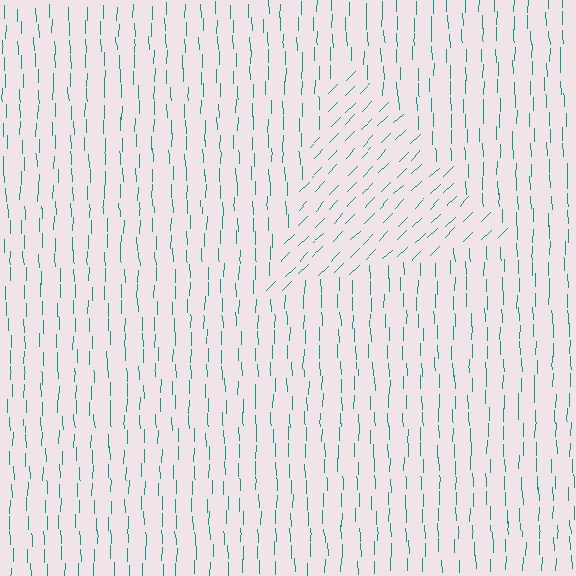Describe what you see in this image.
The image is filled with small teal line segments. A triangle region in the image has lines oriented differently from the surrounding lines, creating a visible texture boundary.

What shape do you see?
I see a triangle.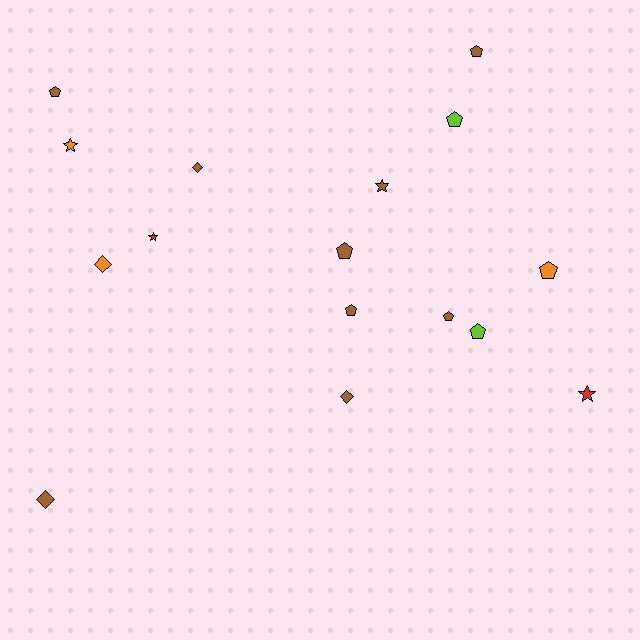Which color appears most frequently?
Brown, with 9 objects.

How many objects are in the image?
There are 16 objects.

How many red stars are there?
There are 2 red stars.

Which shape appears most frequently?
Pentagon, with 8 objects.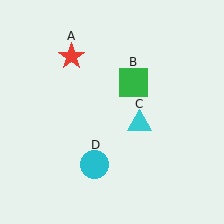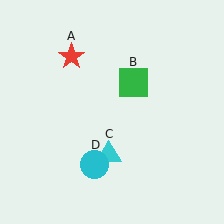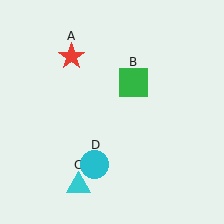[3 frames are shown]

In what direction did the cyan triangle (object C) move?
The cyan triangle (object C) moved down and to the left.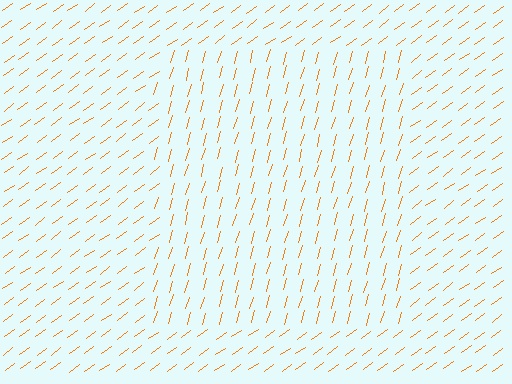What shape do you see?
I see a rectangle.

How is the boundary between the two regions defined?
The boundary is defined purely by a change in line orientation (approximately 38 degrees difference). All lines are the same color and thickness.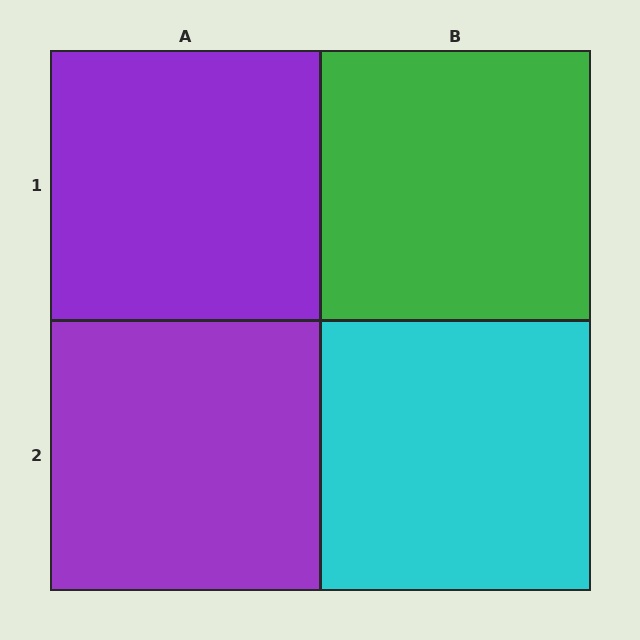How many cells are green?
1 cell is green.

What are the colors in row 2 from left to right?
Purple, cyan.